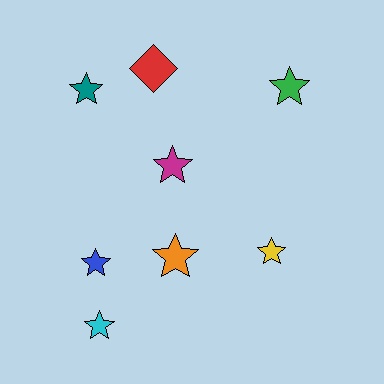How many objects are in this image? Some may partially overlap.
There are 8 objects.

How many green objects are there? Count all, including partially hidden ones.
There is 1 green object.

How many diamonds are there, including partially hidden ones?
There is 1 diamond.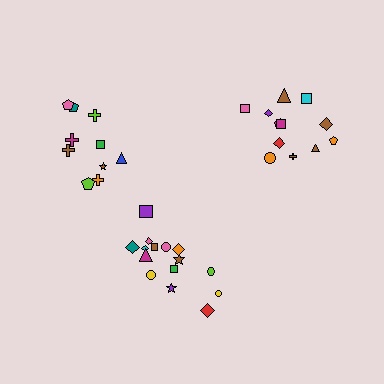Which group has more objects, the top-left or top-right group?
The top-right group.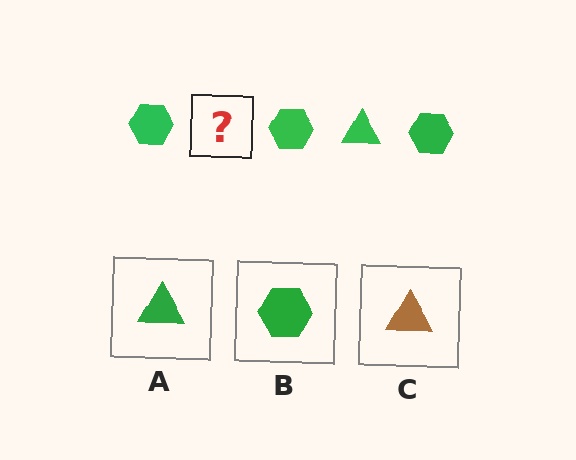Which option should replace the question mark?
Option A.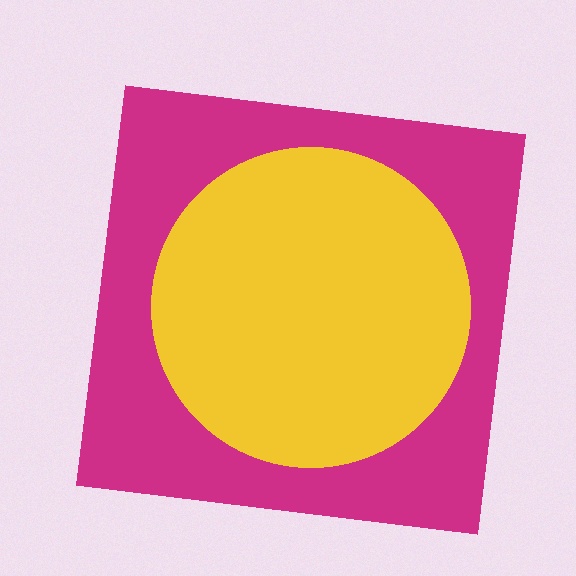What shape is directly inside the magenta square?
The yellow circle.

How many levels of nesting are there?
2.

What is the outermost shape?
The magenta square.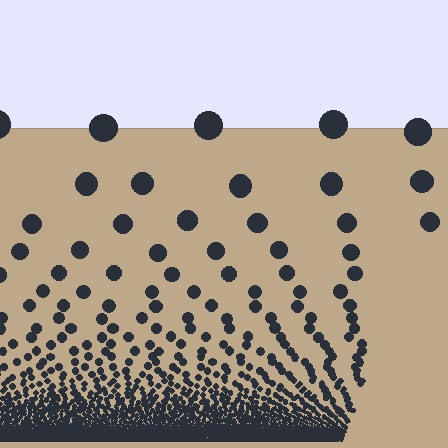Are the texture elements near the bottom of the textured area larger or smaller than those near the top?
Smaller. The gradient is inverted — elements near the bottom are smaller and denser.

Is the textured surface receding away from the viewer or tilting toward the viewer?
The surface appears to tilt toward the viewer. Texture elements get larger and sparser toward the top.